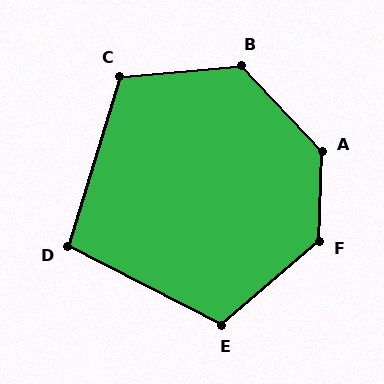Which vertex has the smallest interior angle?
D, at approximately 100 degrees.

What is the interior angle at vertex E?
Approximately 112 degrees (obtuse).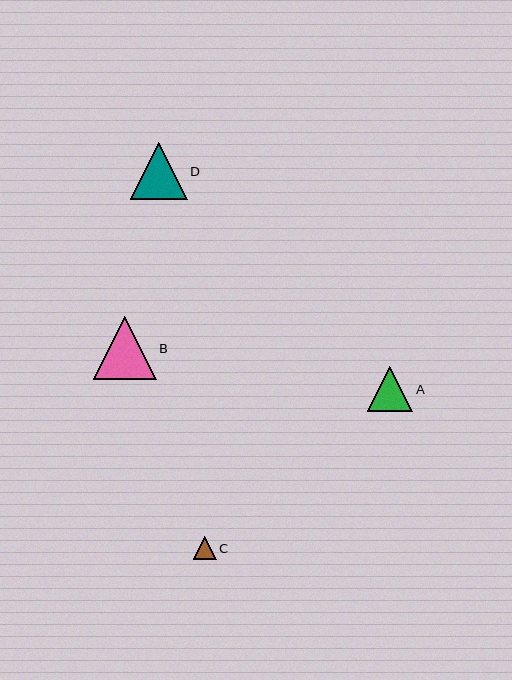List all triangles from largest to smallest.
From largest to smallest: B, D, A, C.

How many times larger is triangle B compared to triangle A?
Triangle B is approximately 1.4 times the size of triangle A.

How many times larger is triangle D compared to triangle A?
Triangle D is approximately 1.2 times the size of triangle A.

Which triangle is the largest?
Triangle B is the largest with a size of approximately 63 pixels.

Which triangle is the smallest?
Triangle C is the smallest with a size of approximately 23 pixels.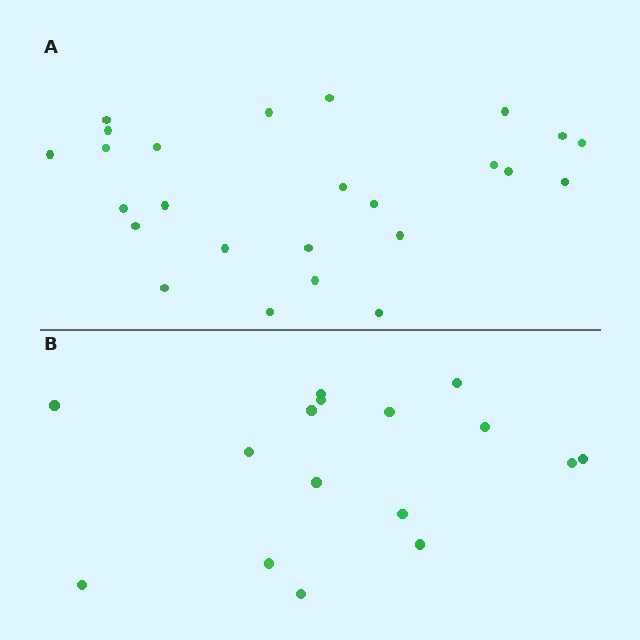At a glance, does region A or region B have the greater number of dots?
Region A (the top region) has more dots.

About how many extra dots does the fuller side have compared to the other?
Region A has roughly 8 or so more dots than region B.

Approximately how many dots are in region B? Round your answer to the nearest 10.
About 20 dots. (The exact count is 16, which rounds to 20.)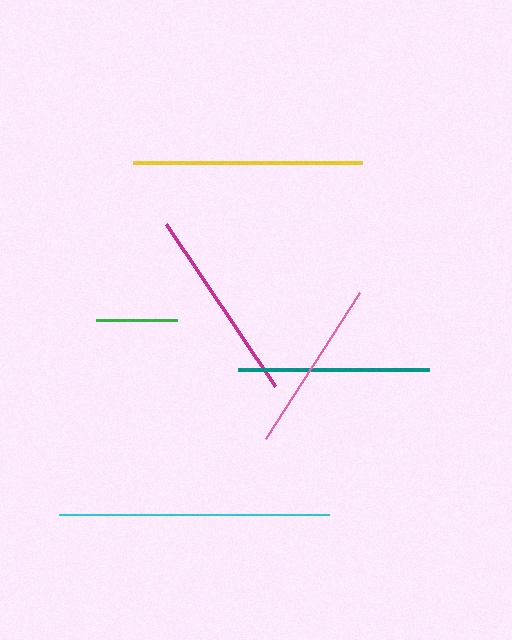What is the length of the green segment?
The green segment is approximately 82 pixels long.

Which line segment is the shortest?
The green line is the shortest at approximately 82 pixels.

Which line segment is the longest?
The cyan line is the longest at approximately 270 pixels.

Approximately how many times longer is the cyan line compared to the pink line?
The cyan line is approximately 1.6 times the length of the pink line.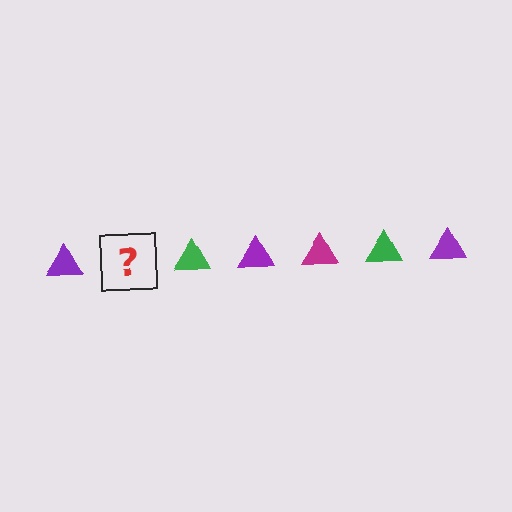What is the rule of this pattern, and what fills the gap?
The rule is that the pattern cycles through purple, magenta, green triangles. The gap should be filled with a magenta triangle.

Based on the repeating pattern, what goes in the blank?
The blank should be a magenta triangle.